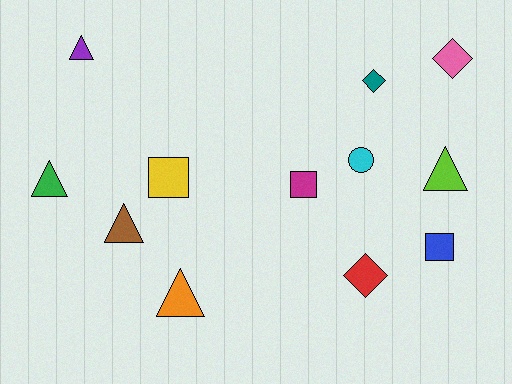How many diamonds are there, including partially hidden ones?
There are 3 diamonds.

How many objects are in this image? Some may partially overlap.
There are 12 objects.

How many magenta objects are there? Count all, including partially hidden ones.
There is 1 magenta object.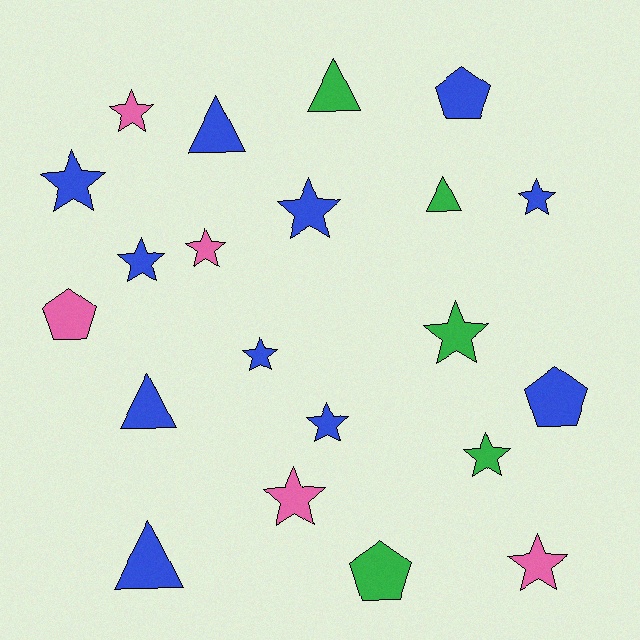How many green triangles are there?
There are 2 green triangles.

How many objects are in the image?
There are 21 objects.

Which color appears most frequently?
Blue, with 11 objects.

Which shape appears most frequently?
Star, with 12 objects.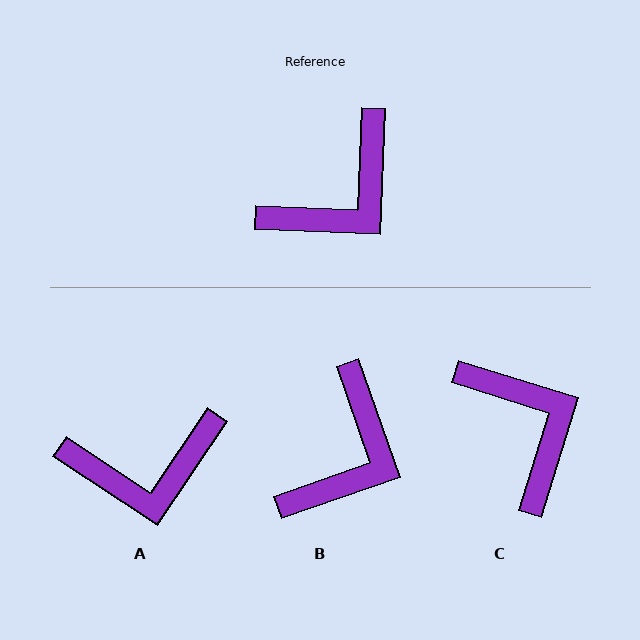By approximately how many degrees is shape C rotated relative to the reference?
Approximately 75 degrees counter-clockwise.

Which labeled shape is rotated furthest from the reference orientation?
C, about 75 degrees away.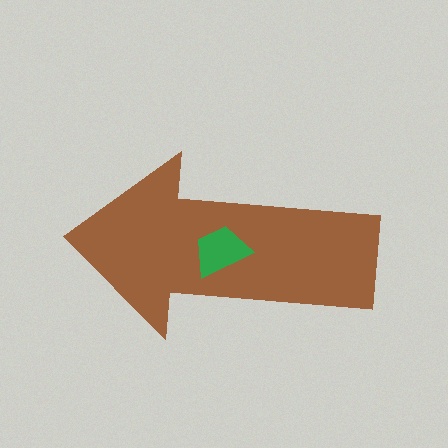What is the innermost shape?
The green trapezoid.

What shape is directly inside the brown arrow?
The green trapezoid.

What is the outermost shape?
The brown arrow.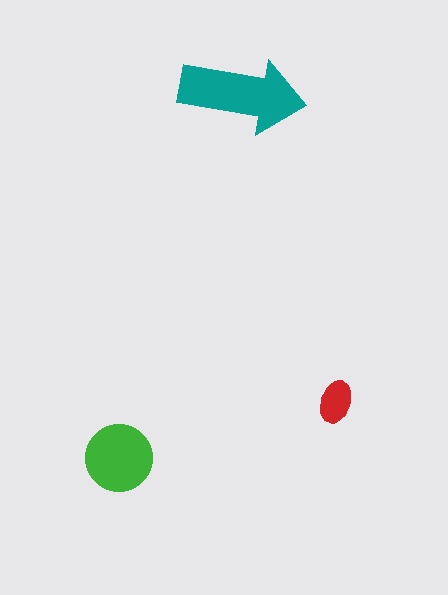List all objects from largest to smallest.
The teal arrow, the green circle, the red ellipse.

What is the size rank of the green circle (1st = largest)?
2nd.